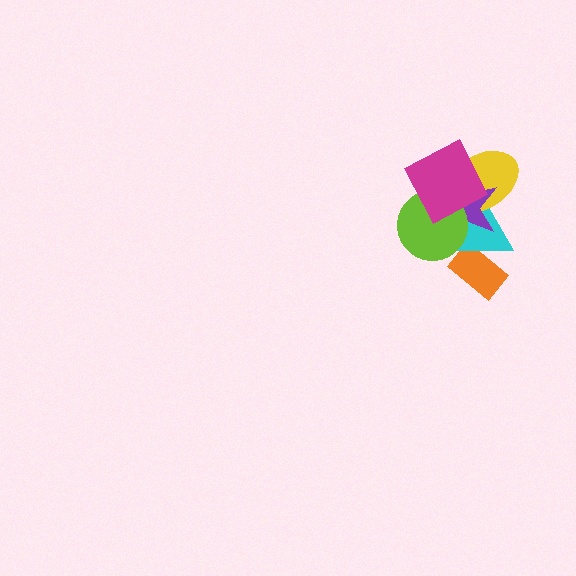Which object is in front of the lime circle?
The magenta diamond is in front of the lime circle.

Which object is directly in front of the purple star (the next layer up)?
The lime circle is directly in front of the purple star.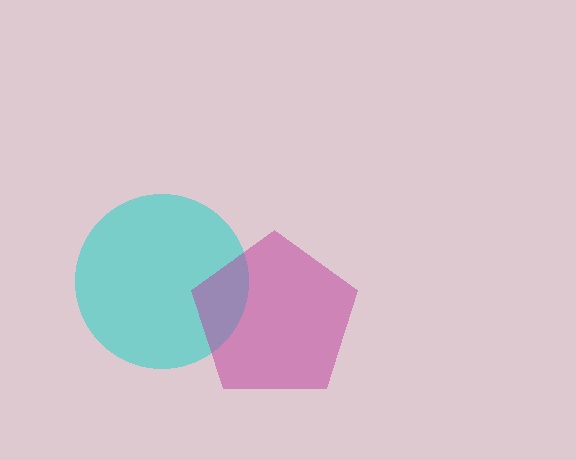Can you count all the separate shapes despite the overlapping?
Yes, there are 2 separate shapes.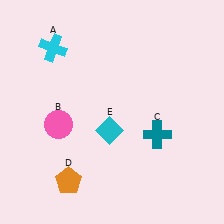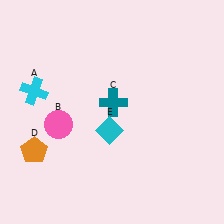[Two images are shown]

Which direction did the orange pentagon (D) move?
The orange pentagon (D) moved left.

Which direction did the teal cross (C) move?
The teal cross (C) moved left.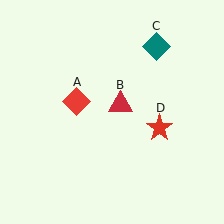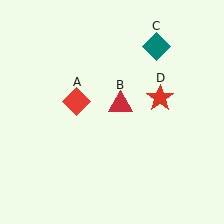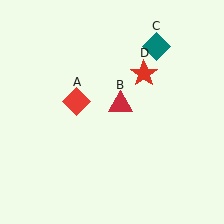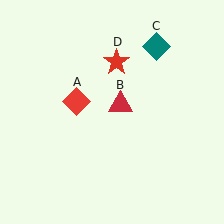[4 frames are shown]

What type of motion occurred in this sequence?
The red star (object D) rotated counterclockwise around the center of the scene.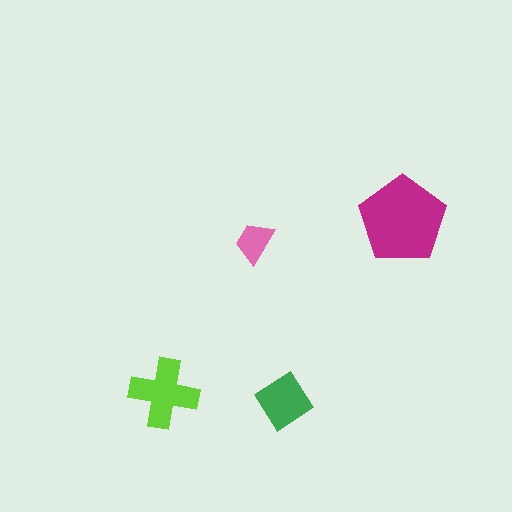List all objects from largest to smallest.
The magenta pentagon, the lime cross, the green diamond, the pink trapezoid.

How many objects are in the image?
There are 4 objects in the image.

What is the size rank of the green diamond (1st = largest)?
3rd.